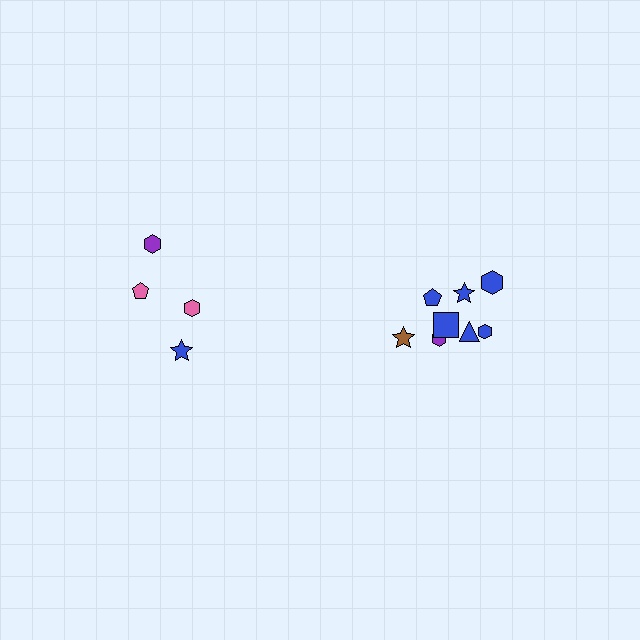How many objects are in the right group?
There are 8 objects.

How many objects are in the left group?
There are 4 objects.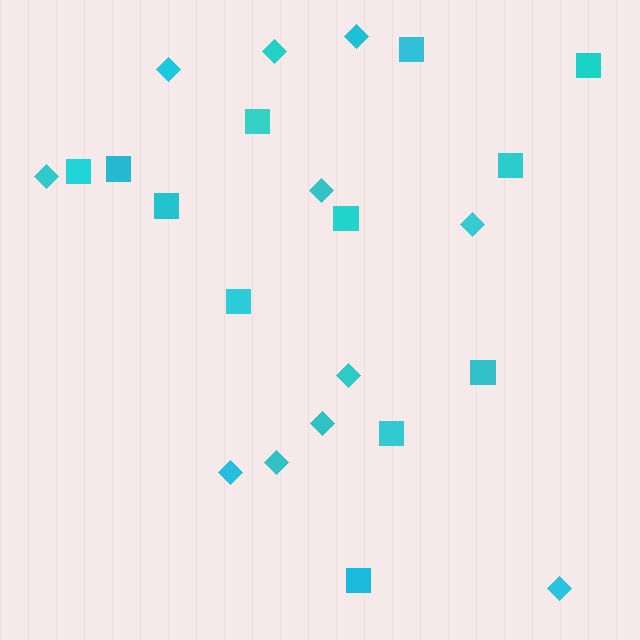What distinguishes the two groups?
There are 2 groups: one group of diamonds (11) and one group of squares (12).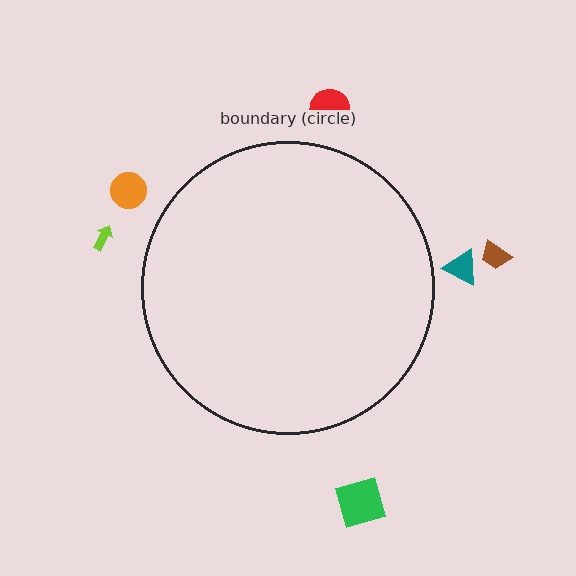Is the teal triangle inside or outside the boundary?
Outside.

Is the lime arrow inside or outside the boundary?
Outside.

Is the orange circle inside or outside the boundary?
Outside.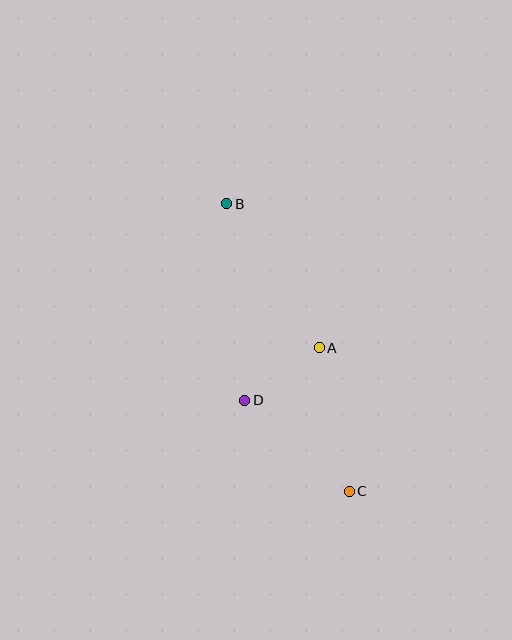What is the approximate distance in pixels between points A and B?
The distance between A and B is approximately 171 pixels.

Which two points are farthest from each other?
Points B and C are farthest from each other.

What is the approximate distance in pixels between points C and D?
The distance between C and D is approximately 139 pixels.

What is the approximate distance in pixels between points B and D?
The distance between B and D is approximately 198 pixels.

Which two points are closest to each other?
Points A and D are closest to each other.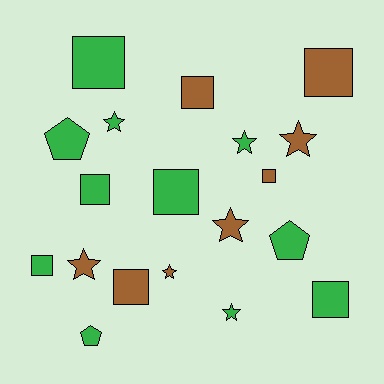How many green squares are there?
There are 5 green squares.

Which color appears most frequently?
Green, with 11 objects.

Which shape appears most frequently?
Square, with 9 objects.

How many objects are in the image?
There are 19 objects.